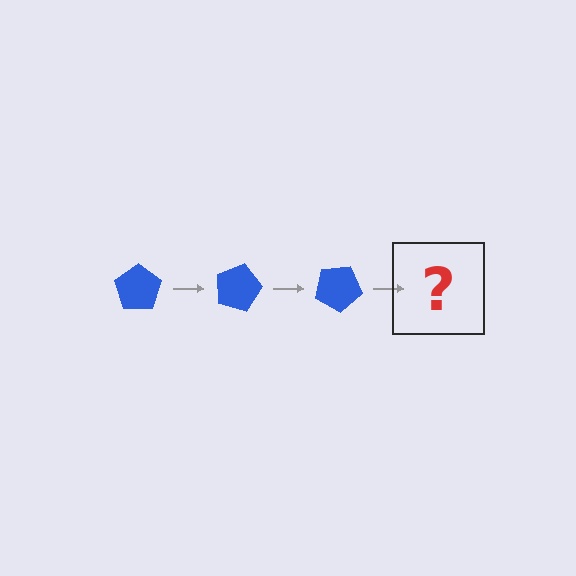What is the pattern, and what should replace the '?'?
The pattern is that the pentagon rotates 15 degrees each step. The '?' should be a blue pentagon rotated 45 degrees.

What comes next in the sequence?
The next element should be a blue pentagon rotated 45 degrees.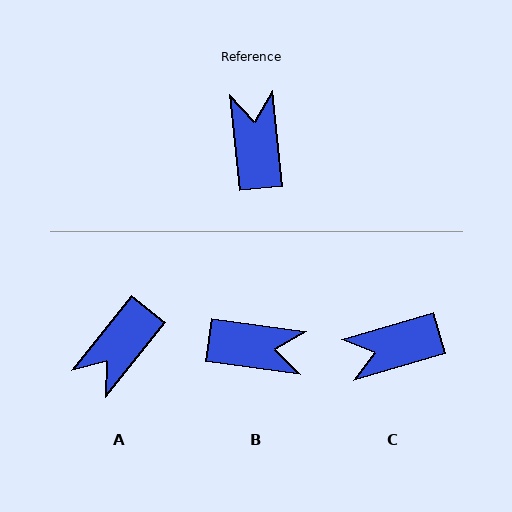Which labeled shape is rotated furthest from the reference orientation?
A, about 136 degrees away.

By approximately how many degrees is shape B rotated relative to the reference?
Approximately 103 degrees clockwise.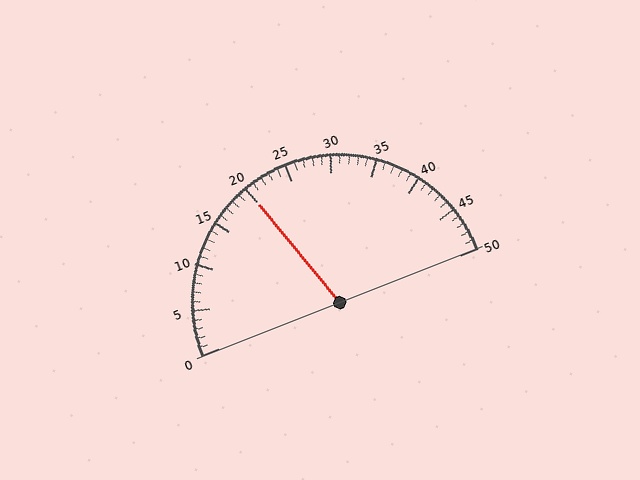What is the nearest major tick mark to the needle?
The nearest major tick mark is 20.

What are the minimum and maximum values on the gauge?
The gauge ranges from 0 to 50.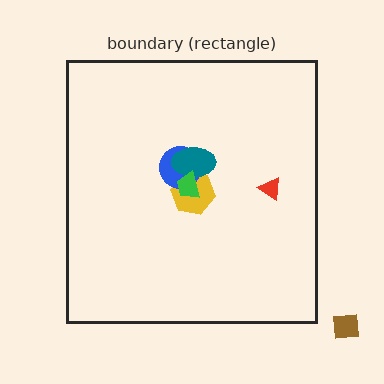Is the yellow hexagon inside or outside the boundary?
Inside.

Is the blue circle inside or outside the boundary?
Inside.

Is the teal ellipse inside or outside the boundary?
Inside.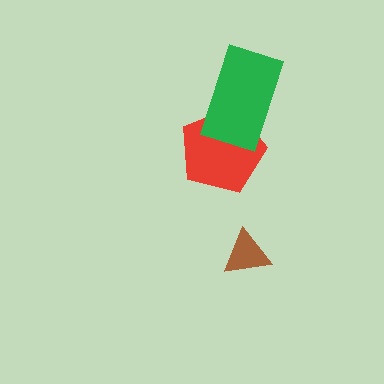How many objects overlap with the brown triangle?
0 objects overlap with the brown triangle.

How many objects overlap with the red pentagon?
1 object overlaps with the red pentagon.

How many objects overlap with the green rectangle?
1 object overlaps with the green rectangle.